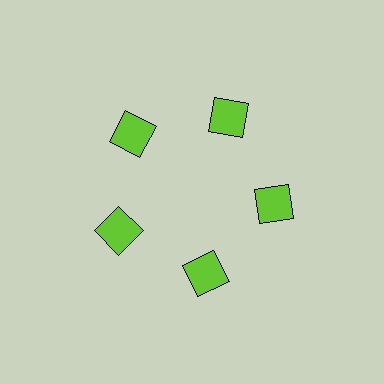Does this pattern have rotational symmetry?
Yes, this pattern has 5-fold rotational symmetry. It looks the same after rotating 72 degrees around the center.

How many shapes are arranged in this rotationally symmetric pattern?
There are 5 shapes, arranged in 5 groups of 1.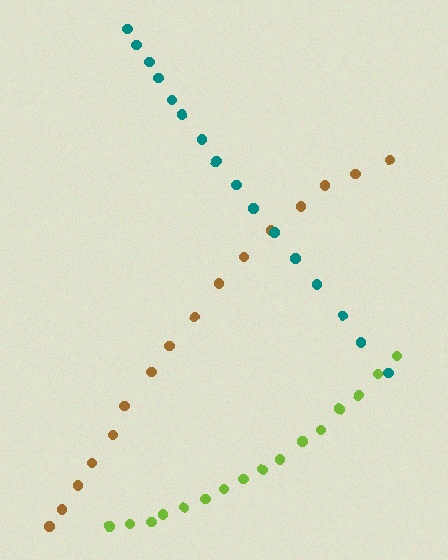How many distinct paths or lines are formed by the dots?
There are 3 distinct paths.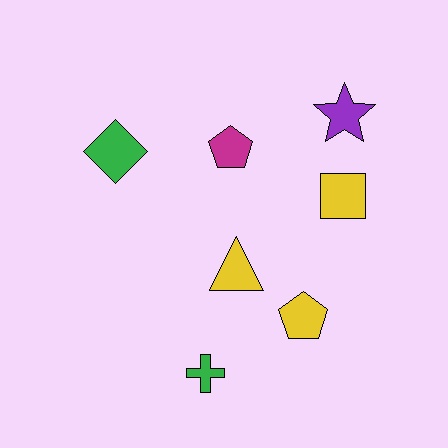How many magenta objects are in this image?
There is 1 magenta object.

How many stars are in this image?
There is 1 star.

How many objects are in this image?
There are 7 objects.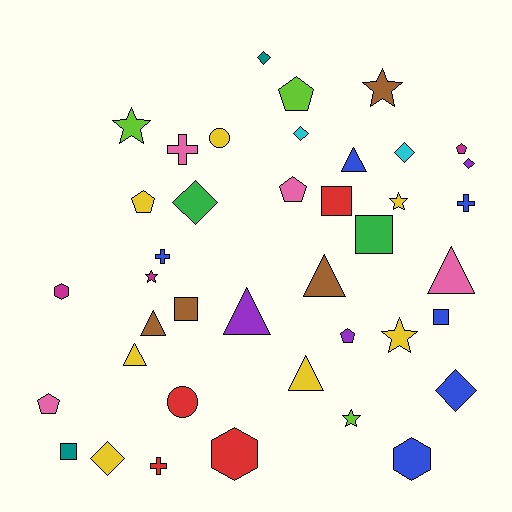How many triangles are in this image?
There are 7 triangles.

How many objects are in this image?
There are 40 objects.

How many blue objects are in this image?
There are 6 blue objects.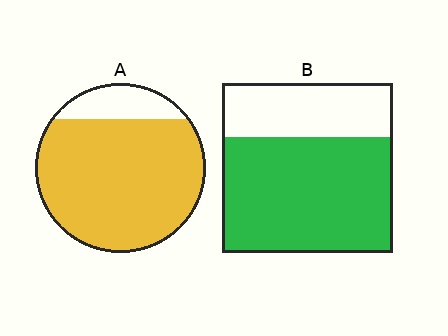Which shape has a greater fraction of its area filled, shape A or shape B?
Shape A.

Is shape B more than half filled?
Yes.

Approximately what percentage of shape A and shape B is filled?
A is approximately 85% and B is approximately 70%.